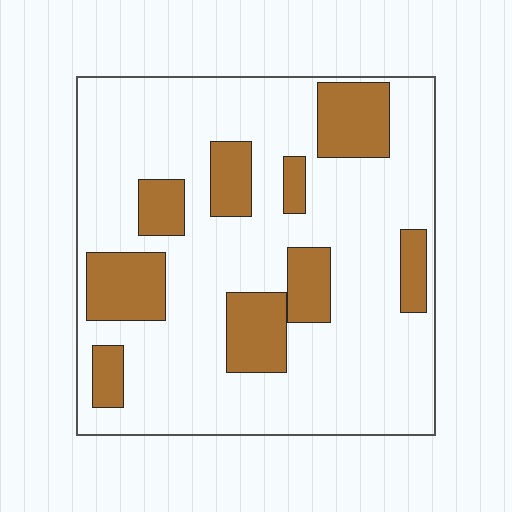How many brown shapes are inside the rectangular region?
9.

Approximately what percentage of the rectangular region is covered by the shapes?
Approximately 25%.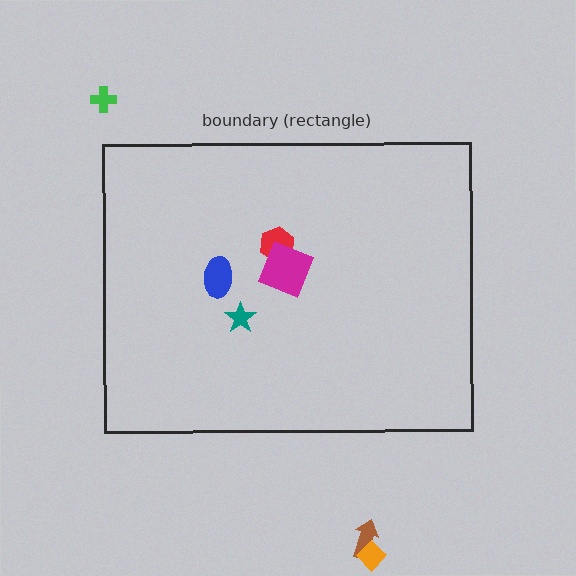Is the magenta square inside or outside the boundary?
Inside.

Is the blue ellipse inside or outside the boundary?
Inside.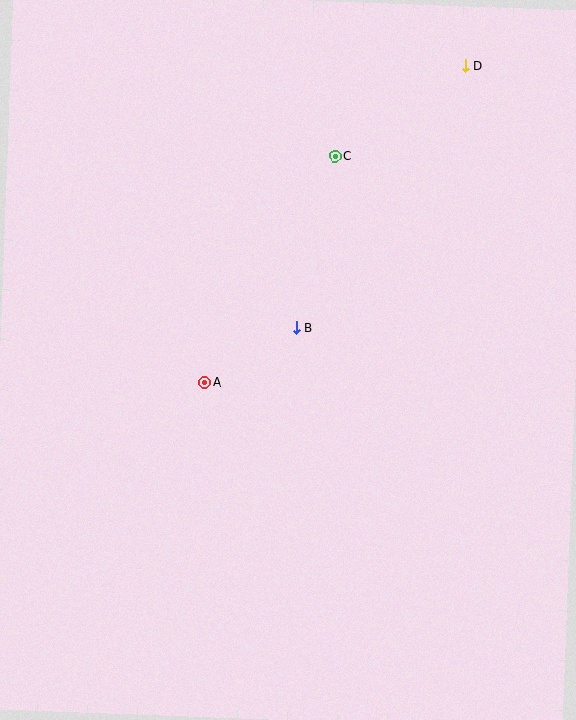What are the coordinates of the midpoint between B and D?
The midpoint between B and D is at (381, 196).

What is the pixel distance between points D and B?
The distance between D and B is 311 pixels.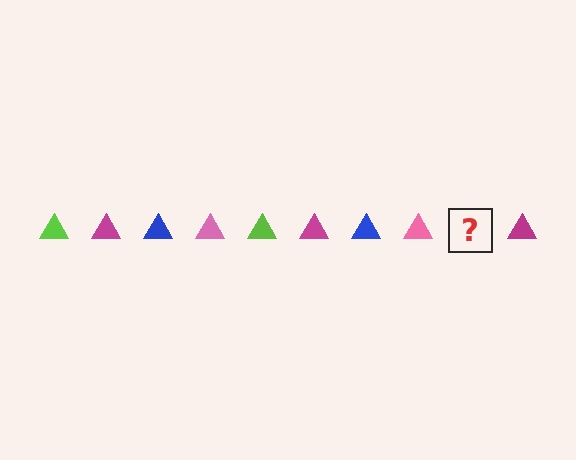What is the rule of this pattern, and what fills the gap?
The rule is that the pattern cycles through lime, magenta, blue, pink triangles. The gap should be filled with a lime triangle.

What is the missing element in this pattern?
The missing element is a lime triangle.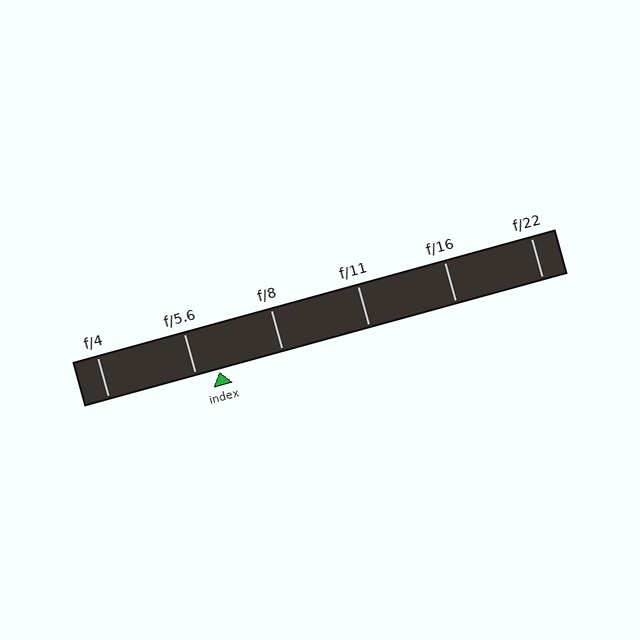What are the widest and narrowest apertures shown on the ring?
The widest aperture shown is f/4 and the narrowest is f/22.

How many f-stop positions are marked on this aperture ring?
There are 6 f-stop positions marked.